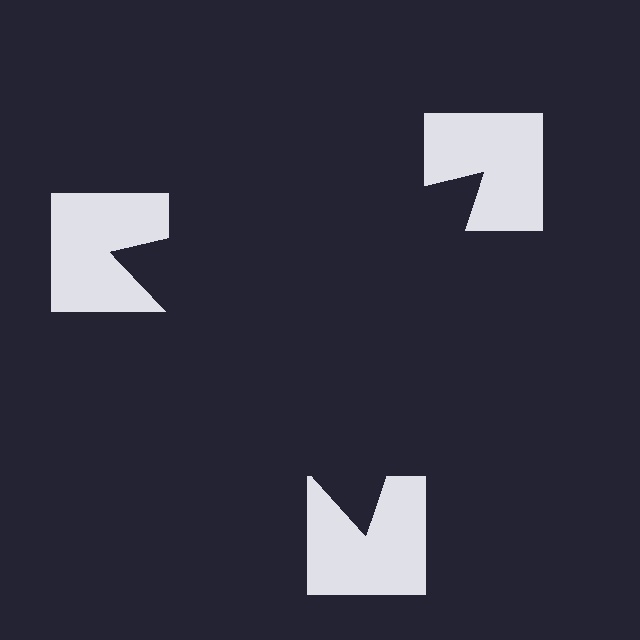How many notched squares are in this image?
There are 3 — one at each vertex of the illusory triangle.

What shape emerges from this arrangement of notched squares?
An illusory triangle — its edges are inferred from the aligned wedge cuts in the notched squares, not physically drawn.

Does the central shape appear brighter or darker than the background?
It typically appears slightly darker than the background, even though no actual brightness change is drawn.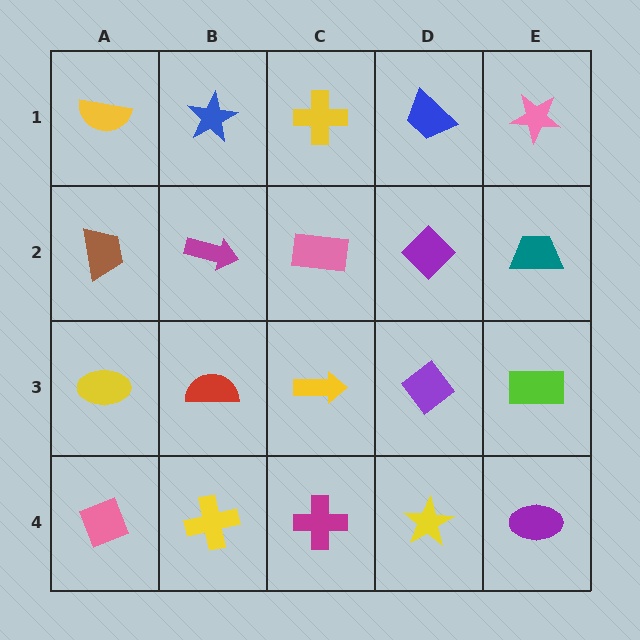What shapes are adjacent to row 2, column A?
A yellow semicircle (row 1, column A), a yellow ellipse (row 3, column A), a magenta arrow (row 2, column B).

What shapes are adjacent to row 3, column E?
A teal trapezoid (row 2, column E), a purple ellipse (row 4, column E), a purple diamond (row 3, column D).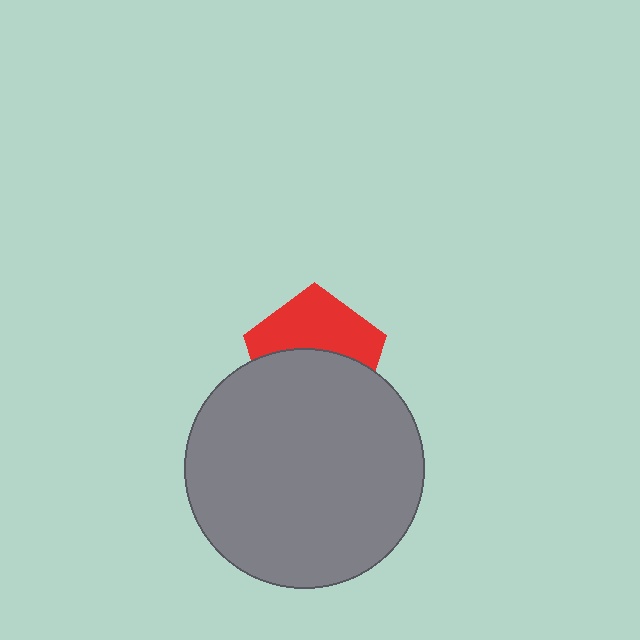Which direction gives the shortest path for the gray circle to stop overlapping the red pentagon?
Moving down gives the shortest separation.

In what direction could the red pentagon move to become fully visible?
The red pentagon could move up. That would shift it out from behind the gray circle entirely.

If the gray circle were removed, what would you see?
You would see the complete red pentagon.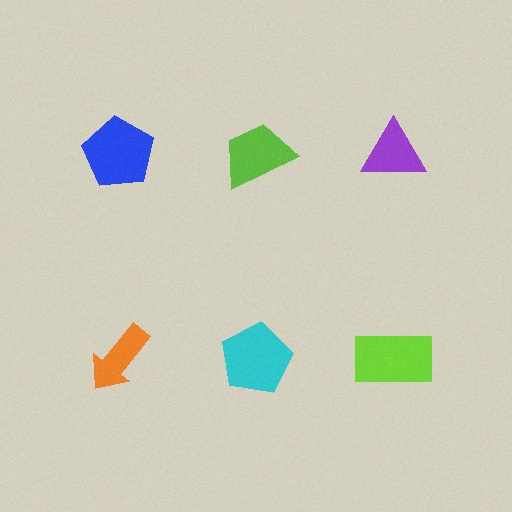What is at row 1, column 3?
A purple triangle.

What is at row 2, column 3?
A lime rectangle.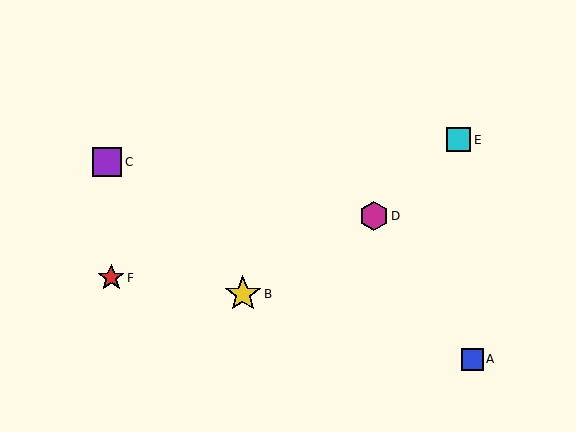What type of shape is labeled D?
Shape D is a magenta hexagon.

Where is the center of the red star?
The center of the red star is at (111, 278).